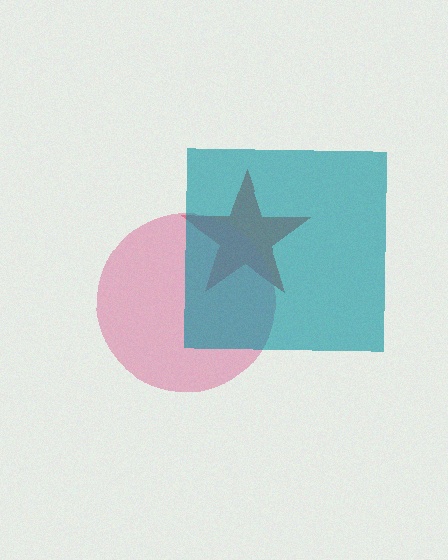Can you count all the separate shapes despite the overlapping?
Yes, there are 3 separate shapes.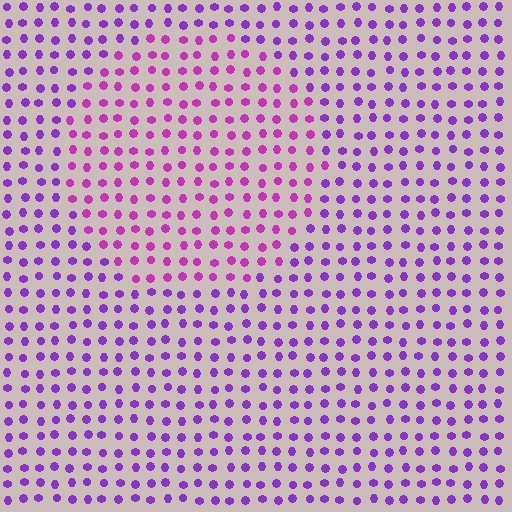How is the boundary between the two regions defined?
The boundary is defined purely by a slight shift in hue (about 30 degrees). Spacing, size, and orientation are identical on both sides.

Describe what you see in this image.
The image is filled with small purple elements in a uniform arrangement. A circle-shaped region is visible where the elements are tinted to a slightly different hue, forming a subtle color boundary.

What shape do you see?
I see a circle.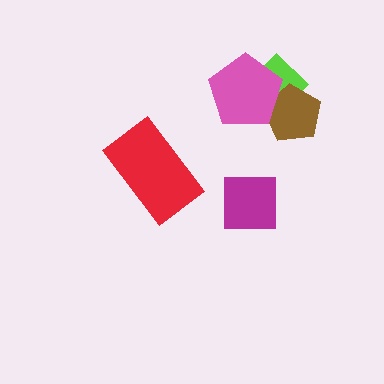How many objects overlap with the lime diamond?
2 objects overlap with the lime diamond.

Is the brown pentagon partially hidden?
Yes, it is partially covered by another shape.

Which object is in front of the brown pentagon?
The pink pentagon is in front of the brown pentagon.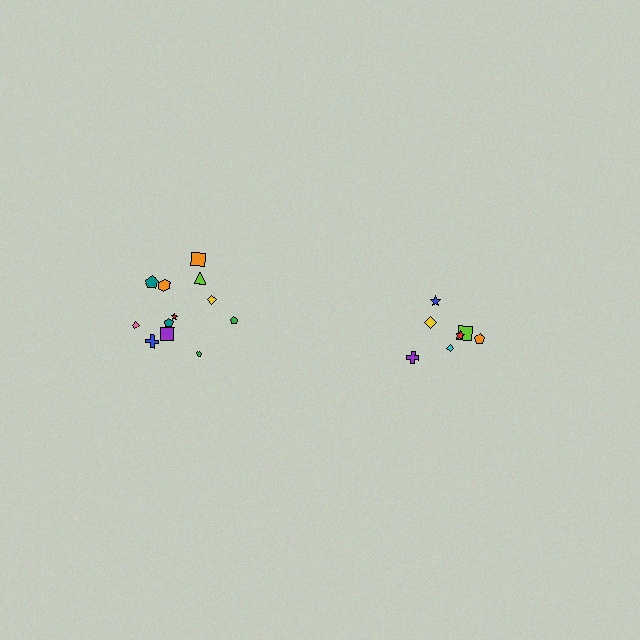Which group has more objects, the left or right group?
The left group.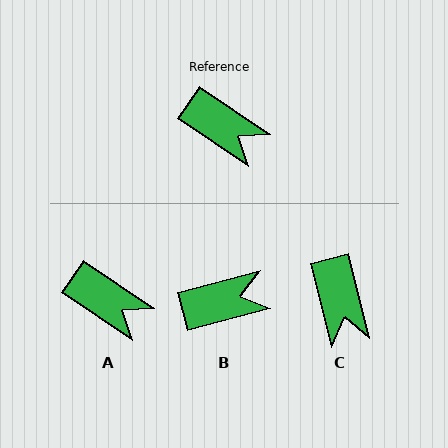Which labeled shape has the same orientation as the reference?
A.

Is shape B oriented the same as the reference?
No, it is off by about 49 degrees.